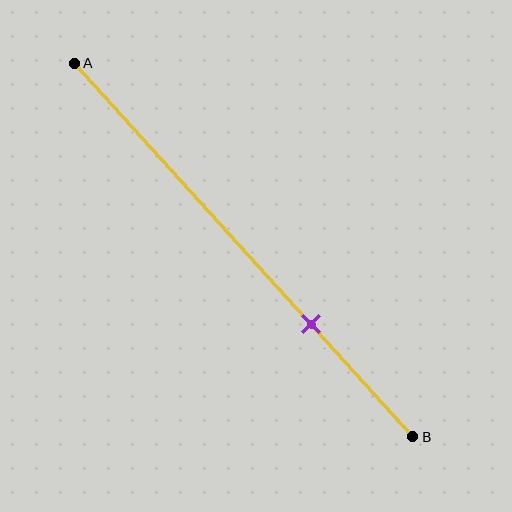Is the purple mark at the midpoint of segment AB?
No, the mark is at about 70% from A, not at the 50% midpoint.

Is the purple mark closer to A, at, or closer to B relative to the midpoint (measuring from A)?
The purple mark is closer to point B than the midpoint of segment AB.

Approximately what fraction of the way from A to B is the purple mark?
The purple mark is approximately 70% of the way from A to B.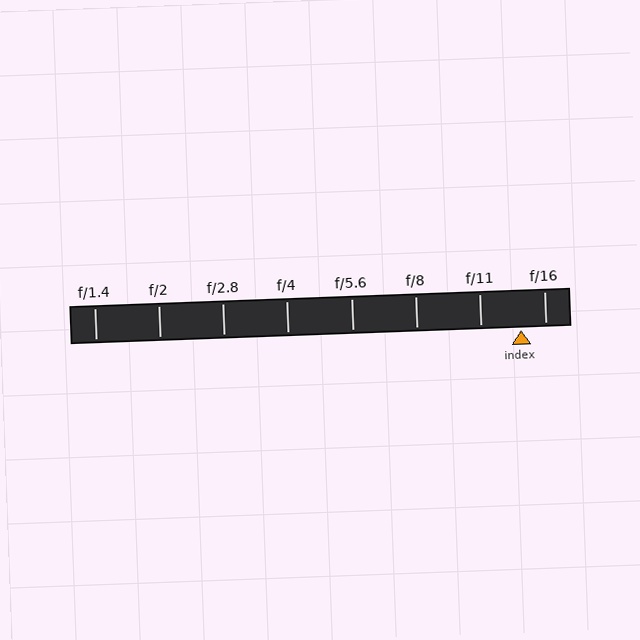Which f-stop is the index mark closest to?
The index mark is closest to f/16.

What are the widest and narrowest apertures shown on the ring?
The widest aperture shown is f/1.4 and the narrowest is f/16.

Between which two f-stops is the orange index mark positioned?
The index mark is between f/11 and f/16.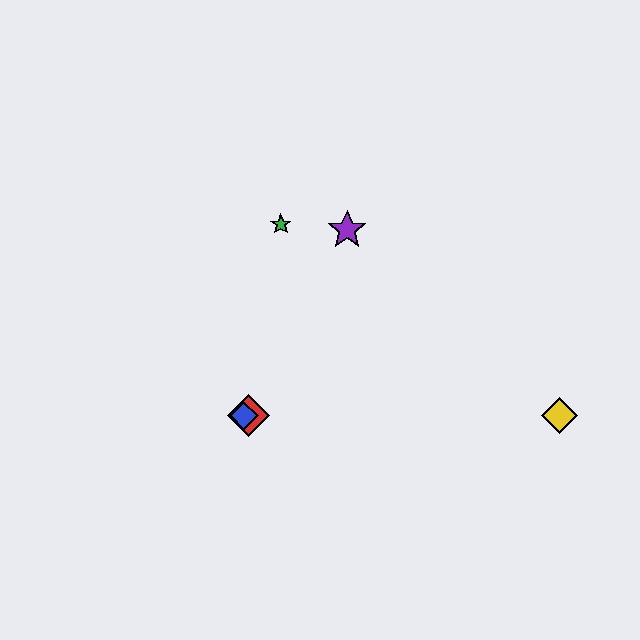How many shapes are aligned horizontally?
3 shapes (the red diamond, the blue diamond, the yellow diamond) are aligned horizontally.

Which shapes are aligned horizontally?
The red diamond, the blue diamond, the yellow diamond are aligned horizontally.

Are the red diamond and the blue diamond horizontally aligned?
Yes, both are at y≈416.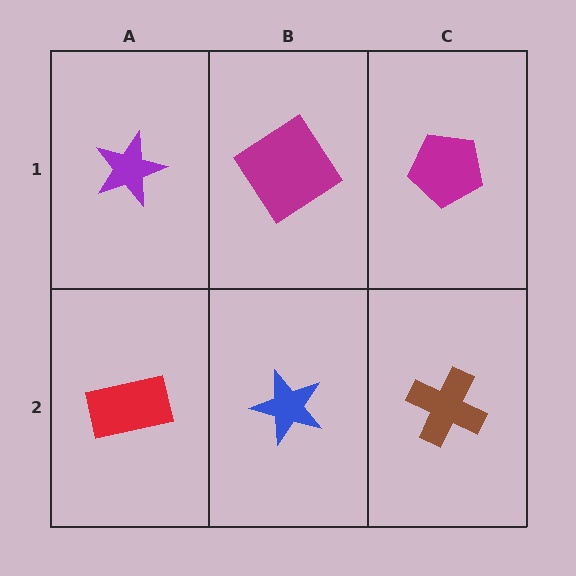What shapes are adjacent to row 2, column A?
A purple star (row 1, column A), a blue star (row 2, column B).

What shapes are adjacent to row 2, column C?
A magenta pentagon (row 1, column C), a blue star (row 2, column B).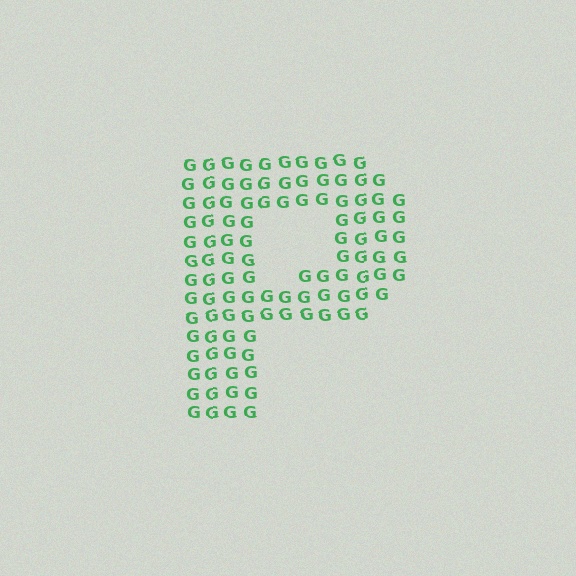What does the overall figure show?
The overall figure shows the letter P.